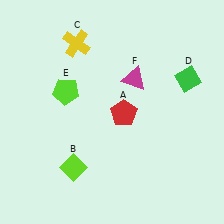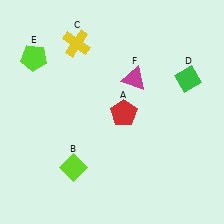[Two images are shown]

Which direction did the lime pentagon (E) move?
The lime pentagon (E) moved up.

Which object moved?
The lime pentagon (E) moved up.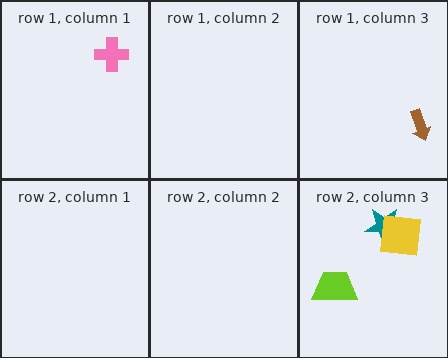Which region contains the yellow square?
The row 2, column 3 region.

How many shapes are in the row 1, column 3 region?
1.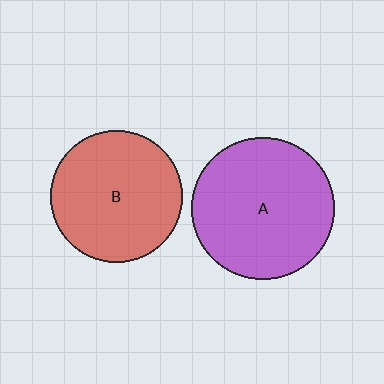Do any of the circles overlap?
No, none of the circles overlap.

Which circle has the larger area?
Circle A (purple).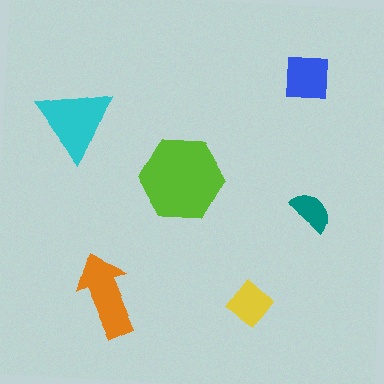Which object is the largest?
The lime hexagon.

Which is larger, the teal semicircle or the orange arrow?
The orange arrow.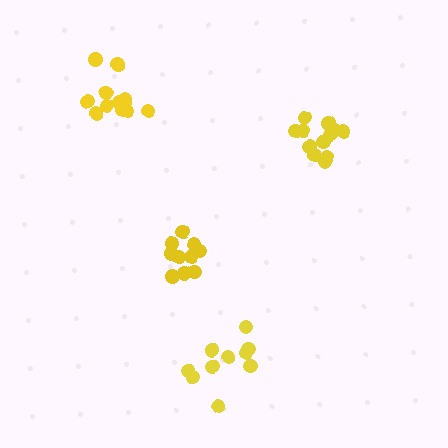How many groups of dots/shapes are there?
There are 4 groups.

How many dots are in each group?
Group 1: 10 dots, Group 2: 12 dots, Group 3: 12 dots, Group 4: 10 dots (44 total).